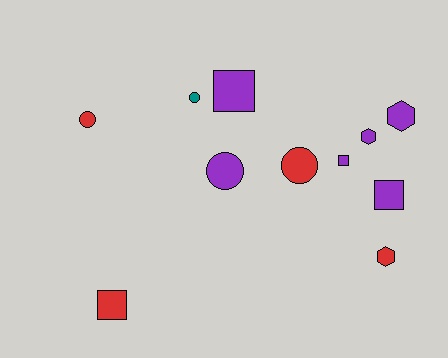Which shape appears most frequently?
Square, with 4 objects.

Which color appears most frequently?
Purple, with 6 objects.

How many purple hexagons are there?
There are 2 purple hexagons.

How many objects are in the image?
There are 11 objects.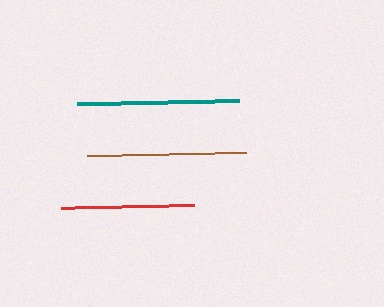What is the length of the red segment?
The red segment is approximately 133 pixels long.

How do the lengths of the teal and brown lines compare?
The teal and brown lines are approximately the same length.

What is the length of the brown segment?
The brown segment is approximately 159 pixels long.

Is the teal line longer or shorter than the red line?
The teal line is longer than the red line.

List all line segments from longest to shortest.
From longest to shortest: teal, brown, red.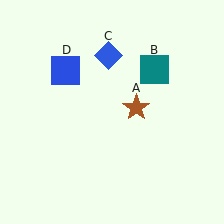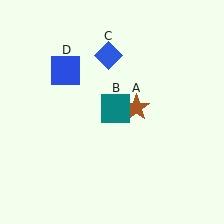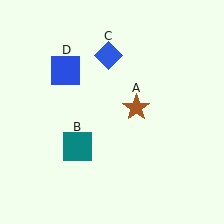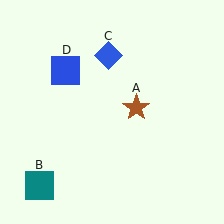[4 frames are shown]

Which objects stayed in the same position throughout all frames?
Brown star (object A) and blue diamond (object C) and blue square (object D) remained stationary.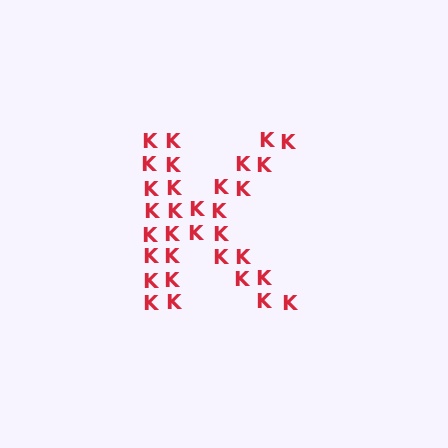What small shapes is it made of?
It is made of small letter K's.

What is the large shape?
The large shape is the letter K.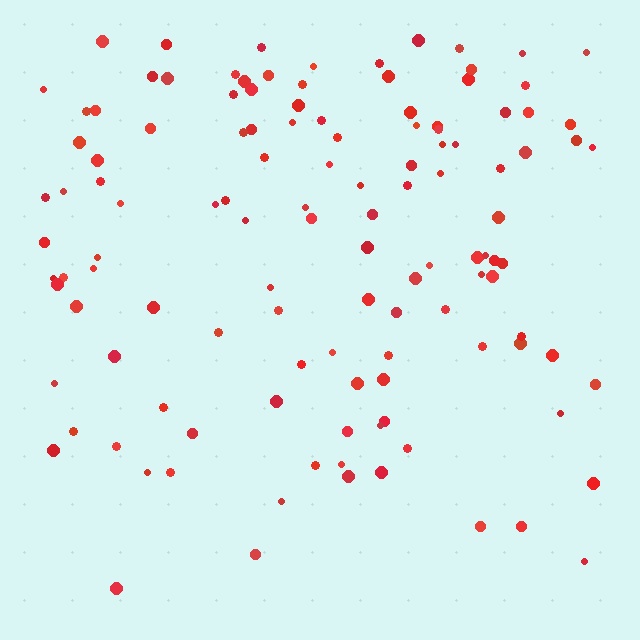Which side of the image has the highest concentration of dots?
The top.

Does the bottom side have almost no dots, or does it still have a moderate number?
Still a moderate number, just noticeably fewer than the top.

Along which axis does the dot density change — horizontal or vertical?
Vertical.